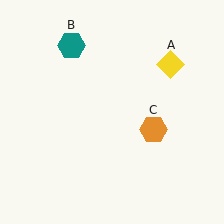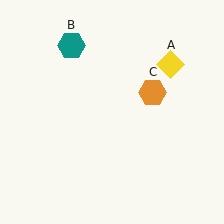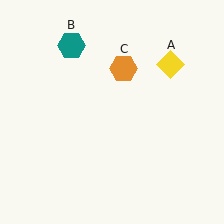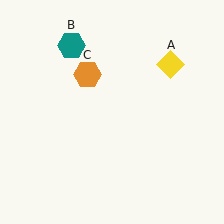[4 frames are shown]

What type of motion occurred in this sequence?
The orange hexagon (object C) rotated counterclockwise around the center of the scene.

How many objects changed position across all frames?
1 object changed position: orange hexagon (object C).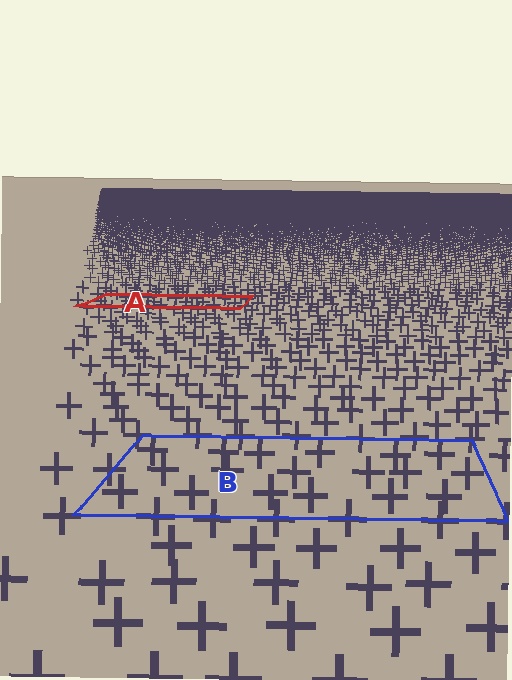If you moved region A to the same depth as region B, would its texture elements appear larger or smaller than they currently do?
They would appear larger. At a closer depth, the same texture elements are projected at a bigger on-screen size.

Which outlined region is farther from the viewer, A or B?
Region A is farther from the viewer — the texture elements inside it appear smaller and more densely packed.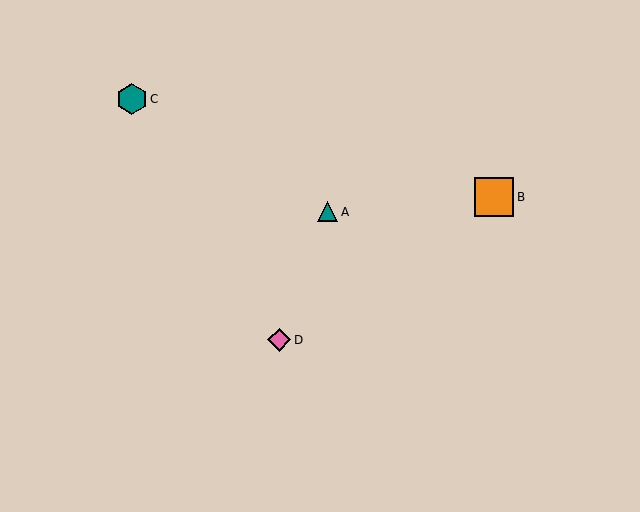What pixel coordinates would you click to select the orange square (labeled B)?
Click at (494, 197) to select the orange square B.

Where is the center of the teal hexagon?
The center of the teal hexagon is at (132, 99).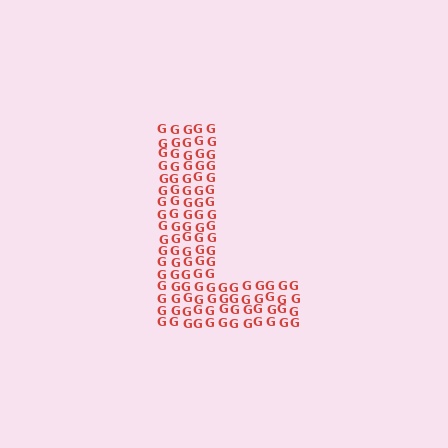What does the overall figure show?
The overall figure shows the letter L.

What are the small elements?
The small elements are letter G's.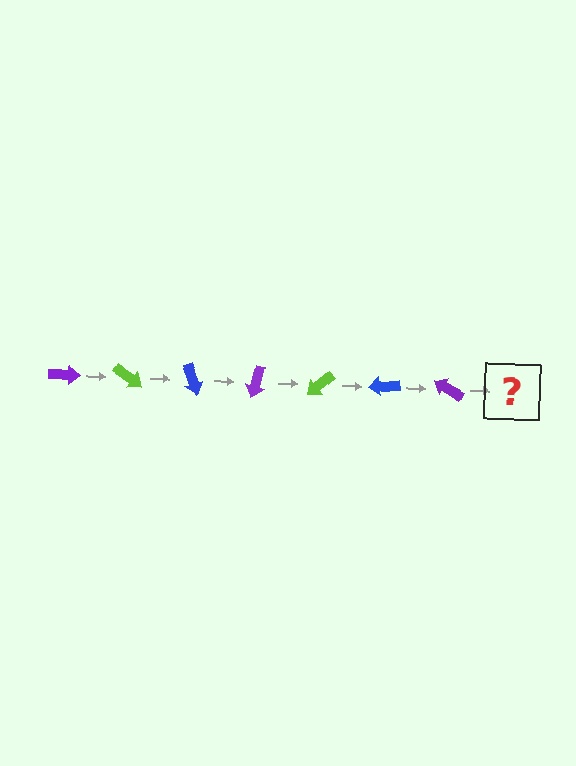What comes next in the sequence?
The next element should be a lime arrow, rotated 245 degrees from the start.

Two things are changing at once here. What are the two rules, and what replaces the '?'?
The two rules are that it rotates 35 degrees each step and the color cycles through purple, lime, and blue. The '?' should be a lime arrow, rotated 245 degrees from the start.